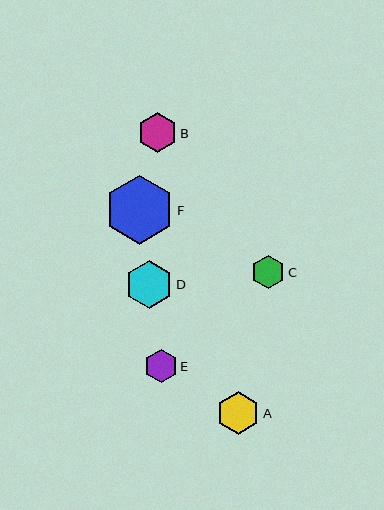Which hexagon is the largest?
Hexagon F is the largest with a size of approximately 69 pixels.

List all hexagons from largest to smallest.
From largest to smallest: F, D, A, B, C, E.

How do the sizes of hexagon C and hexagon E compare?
Hexagon C and hexagon E are approximately the same size.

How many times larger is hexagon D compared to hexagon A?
Hexagon D is approximately 1.1 times the size of hexagon A.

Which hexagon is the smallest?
Hexagon E is the smallest with a size of approximately 33 pixels.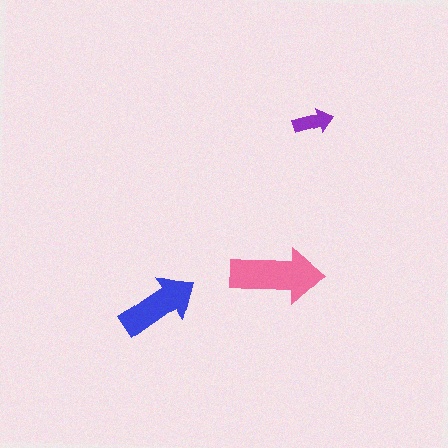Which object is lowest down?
The blue arrow is bottommost.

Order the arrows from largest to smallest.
the pink one, the blue one, the purple one.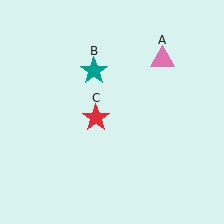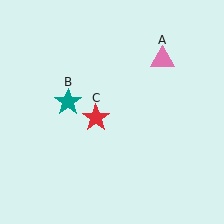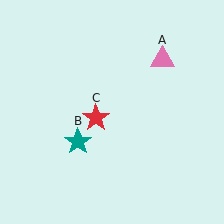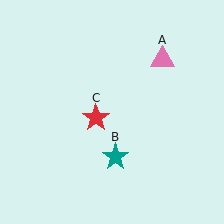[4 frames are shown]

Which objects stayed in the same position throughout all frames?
Pink triangle (object A) and red star (object C) remained stationary.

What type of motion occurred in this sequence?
The teal star (object B) rotated counterclockwise around the center of the scene.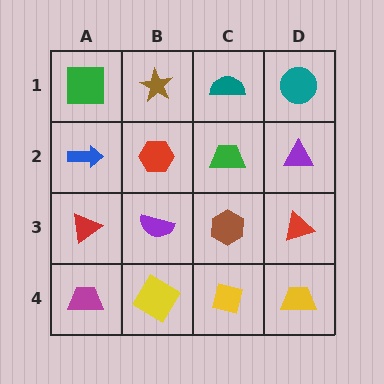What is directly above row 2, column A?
A green square.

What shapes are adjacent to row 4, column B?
A purple semicircle (row 3, column B), a magenta trapezoid (row 4, column A), a yellow square (row 4, column C).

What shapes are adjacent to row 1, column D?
A purple triangle (row 2, column D), a teal semicircle (row 1, column C).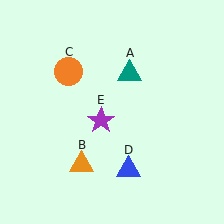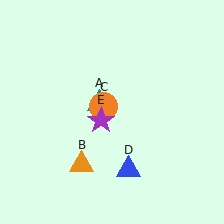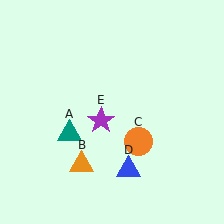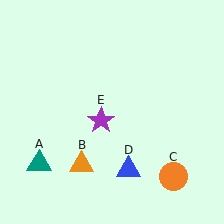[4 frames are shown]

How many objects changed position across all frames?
2 objects changed position: teal triangle (object A), orange circle (object C).